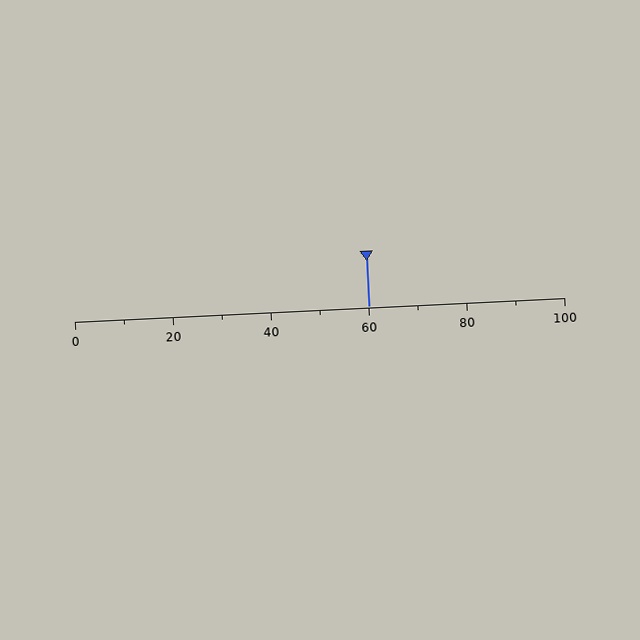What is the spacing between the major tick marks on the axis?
The major ticks are spaced 20 apart.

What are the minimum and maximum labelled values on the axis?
The axis runs from 0 to 100.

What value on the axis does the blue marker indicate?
The marker indicates approximately 60.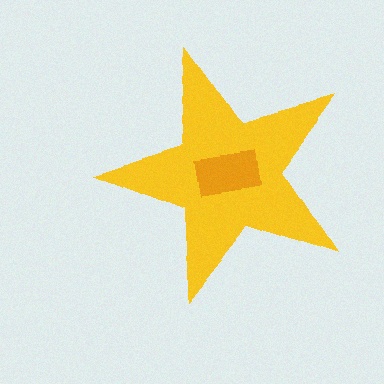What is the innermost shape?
The orange rectangle.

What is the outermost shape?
The yellow star.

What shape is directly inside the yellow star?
The orange rectangle.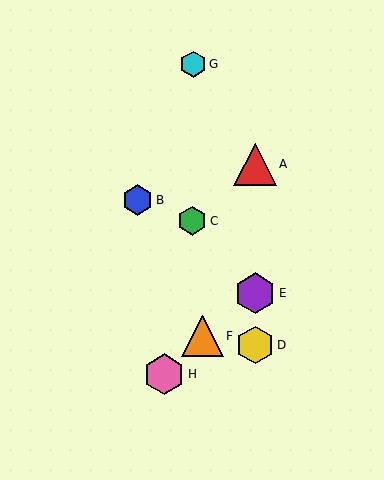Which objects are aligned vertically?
Objects A, D, E are aligned vertically.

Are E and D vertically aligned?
Yes, both are at x≈255.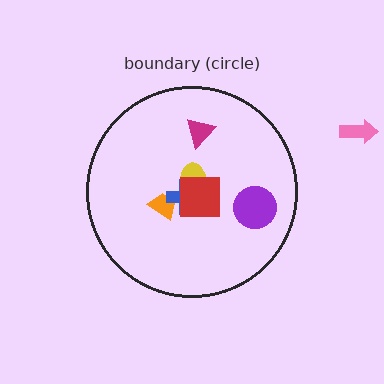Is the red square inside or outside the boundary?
Inside.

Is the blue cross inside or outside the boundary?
Inside.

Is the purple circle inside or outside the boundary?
Inside.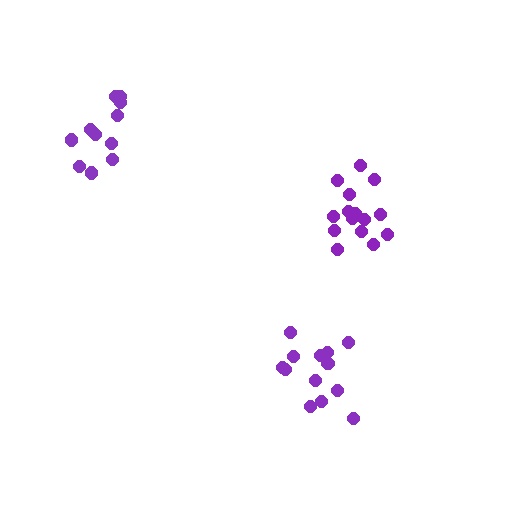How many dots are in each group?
Group 1: 14 dots, Group 2: 11 dots, Group 3: 15 dots (40 total).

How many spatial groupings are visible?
There are 3 spatial groupings.